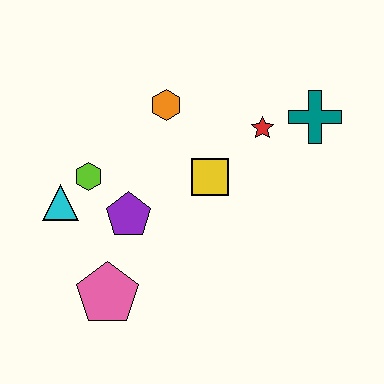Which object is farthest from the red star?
The pink pentagon is farthest from the red star.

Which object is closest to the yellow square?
The red star is closest to the yellow square.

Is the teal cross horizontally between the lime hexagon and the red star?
No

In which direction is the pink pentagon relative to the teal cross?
The pink pentagon is to the left of the teal cross.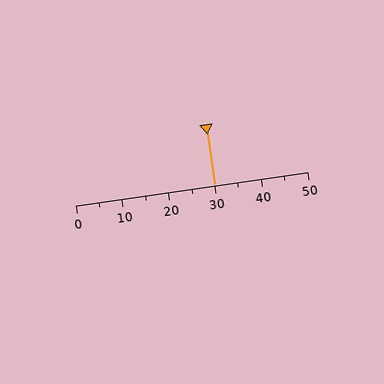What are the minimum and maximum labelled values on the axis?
The axis runs from 0 to 50.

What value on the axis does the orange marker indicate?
The marker indicates approximately 30.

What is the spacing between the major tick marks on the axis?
The major ticks are spaced 10 apart.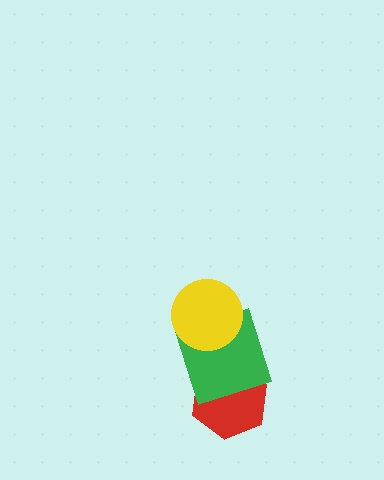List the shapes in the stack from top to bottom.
From top to bottom: the yellow circle, the green square, the red hexagon.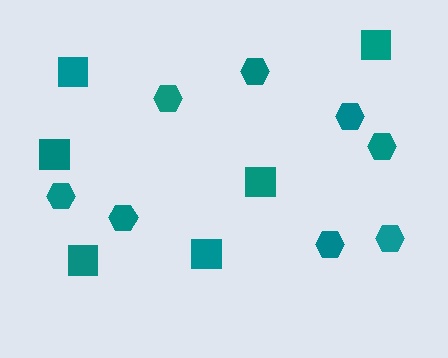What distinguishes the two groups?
There are 2 groups: one group of squares (6) and one group of hexagons (8).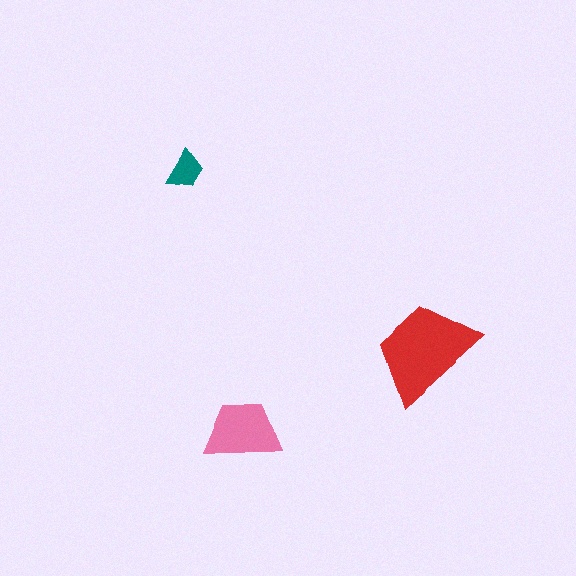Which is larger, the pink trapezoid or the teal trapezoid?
The pink one.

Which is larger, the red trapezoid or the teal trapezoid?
The red one.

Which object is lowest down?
The pink trapezoid is bottommost.